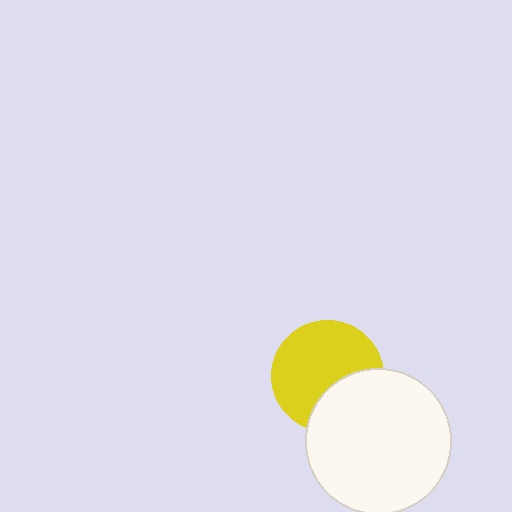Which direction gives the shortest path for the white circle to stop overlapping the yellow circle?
Moving toward the lower-right gives the shortest separation.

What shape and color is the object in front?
The object in front is a white circle.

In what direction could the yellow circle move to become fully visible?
The yellow circle could move toward the upper-left. That would shift it out from behind the white circle entirely.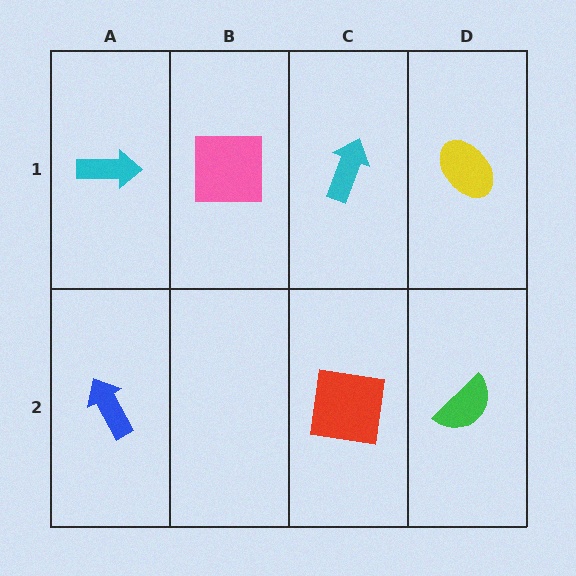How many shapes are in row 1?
4 shapes.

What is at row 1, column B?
A pink square.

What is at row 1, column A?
A cyan arrow.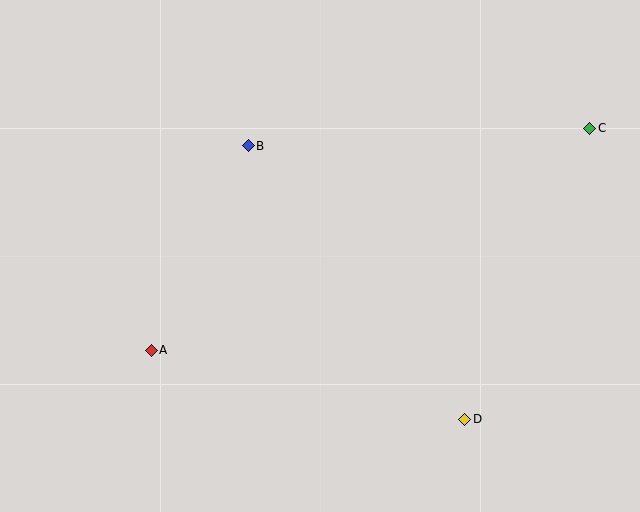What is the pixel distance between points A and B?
The distance between A and B is 226 pixels.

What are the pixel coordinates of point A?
Point A is at (151, 350).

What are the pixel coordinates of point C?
Point C is at (590, 128).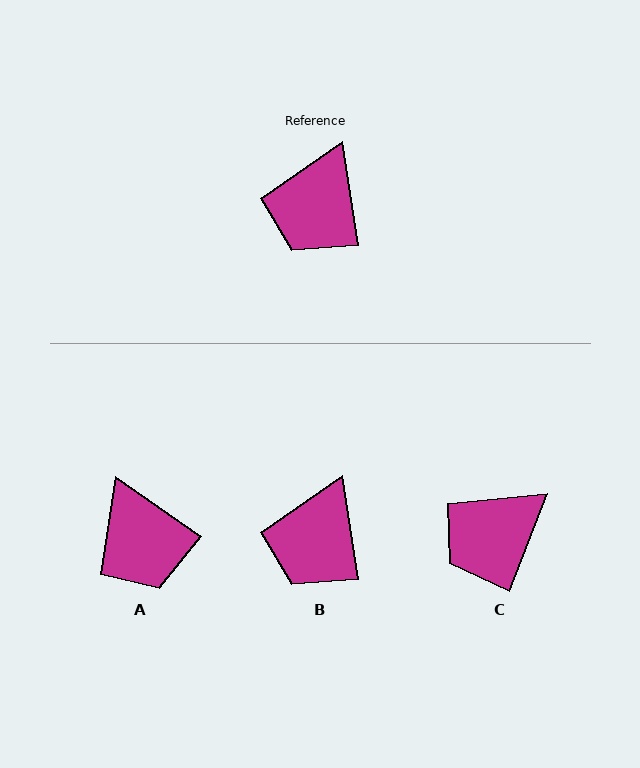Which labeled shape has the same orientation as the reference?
B.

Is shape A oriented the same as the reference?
No, it is off by about 46 degrees.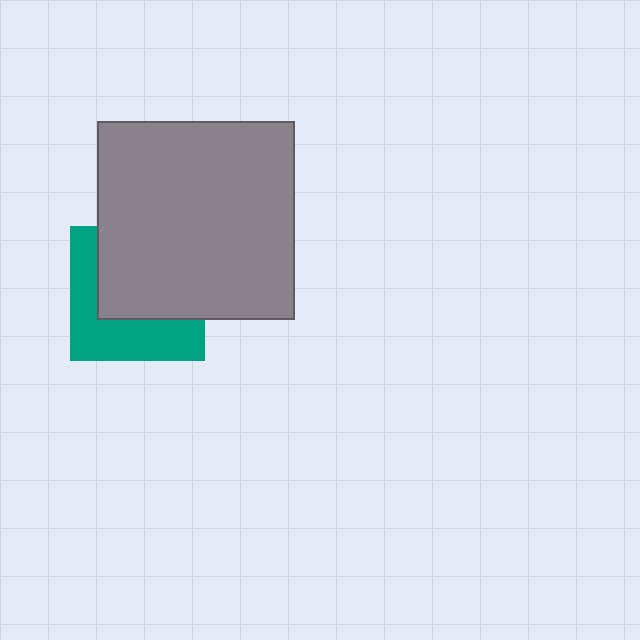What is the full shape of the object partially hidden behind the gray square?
The partially hidden object is a teal square.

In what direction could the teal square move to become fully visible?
The teal square could move toward the lower-left. That would shift it out from behind the gray square entirely.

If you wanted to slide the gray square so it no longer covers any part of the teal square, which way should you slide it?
Slide it toward the upper-right — that is the most direct way to separate the two shapes.